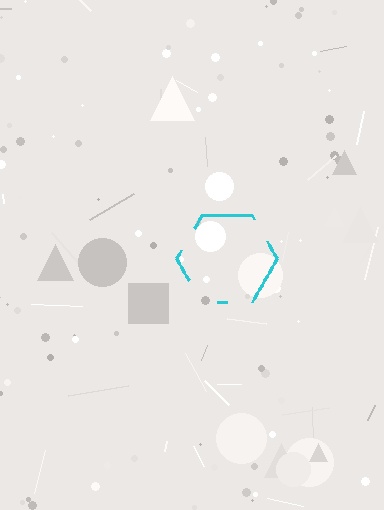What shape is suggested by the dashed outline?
The dashed outline suggests a hexagon.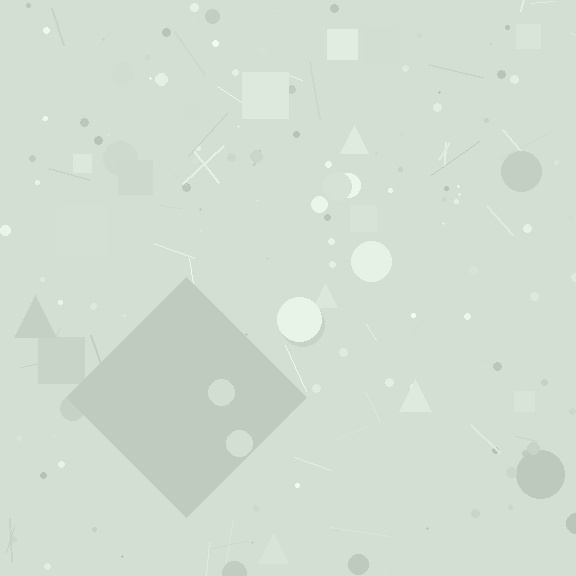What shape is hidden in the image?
A diamond is hidden in the image.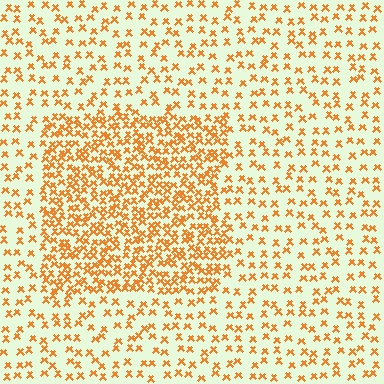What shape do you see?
I see a rectangle.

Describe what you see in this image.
The image contains small orange elements arranged at two different densities. A rectangle-shaped region is visible where the elements are more densely packed than the surrounding area.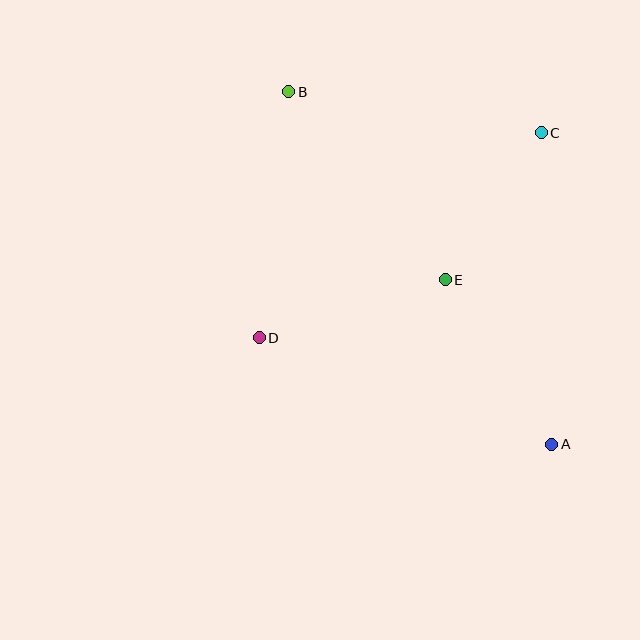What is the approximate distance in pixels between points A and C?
The distance between A and C is approximately 311 pixels.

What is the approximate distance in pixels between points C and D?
The distance between C and D is approximately 348 pixels.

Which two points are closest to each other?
Points C and E are closest to each other.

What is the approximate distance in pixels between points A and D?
The distance between A and D is approximately 311 pixels.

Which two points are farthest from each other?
Points A and B are farthest from each other.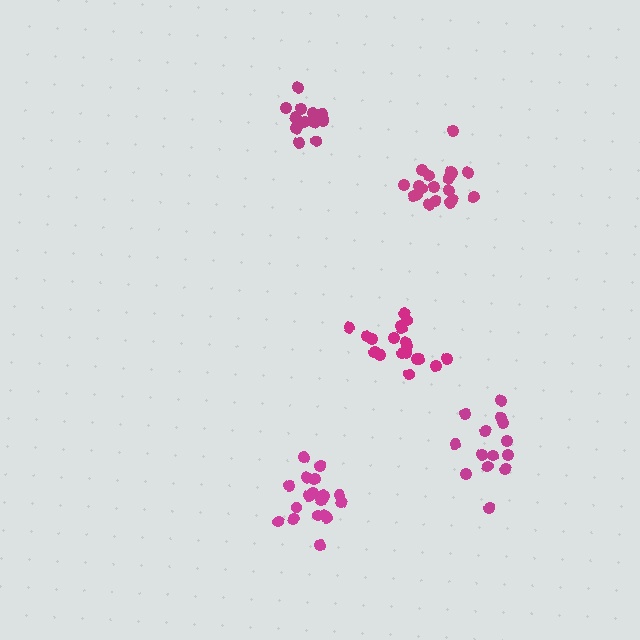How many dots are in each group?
Group 1: 19 dots, Group 2: 14 dots, Group 3: 16 dots, Group 4: 19 dots, Group 5: 19 dots (87 total).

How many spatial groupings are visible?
There are 5 spatial groupings.